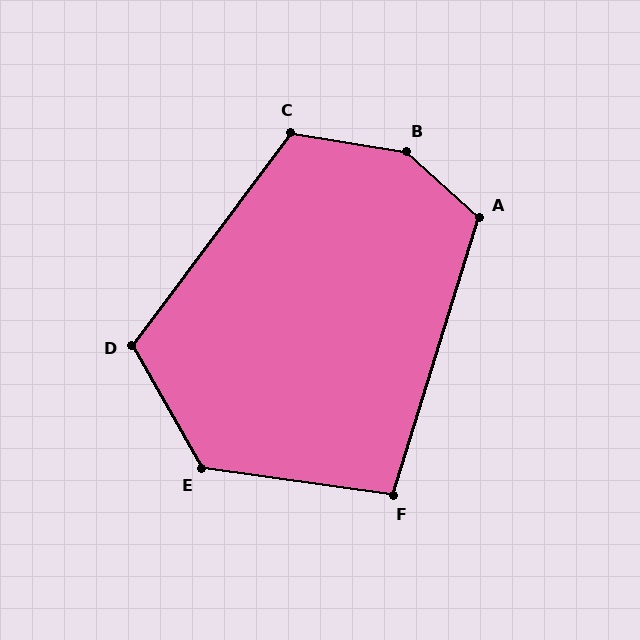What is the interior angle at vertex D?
Approximately 114 degrees (obtuse).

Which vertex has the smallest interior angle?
F, at approximately 99 degrees.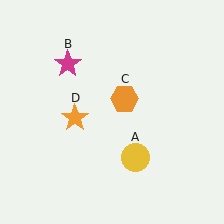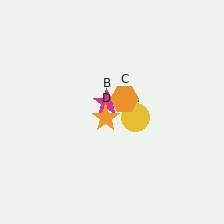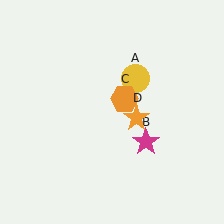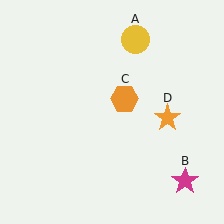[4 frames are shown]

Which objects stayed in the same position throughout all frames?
Orange hexagon (object C) remained stationary.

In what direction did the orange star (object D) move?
The orange star (object D) moved right.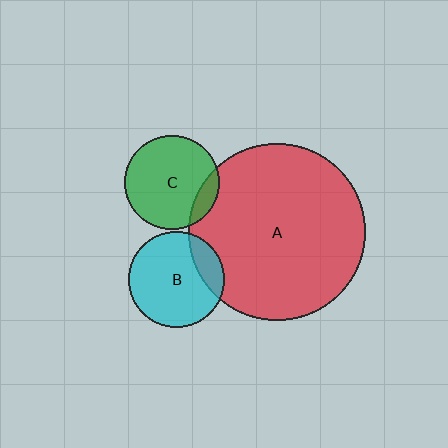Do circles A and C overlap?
Yes.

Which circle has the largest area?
Circle A (red).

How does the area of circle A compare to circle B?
Approximately 3.4 times.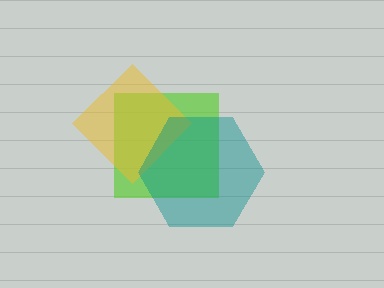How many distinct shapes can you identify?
There are 3 distinct shapes: a lime square, a yellow diamond, a teal hexagon.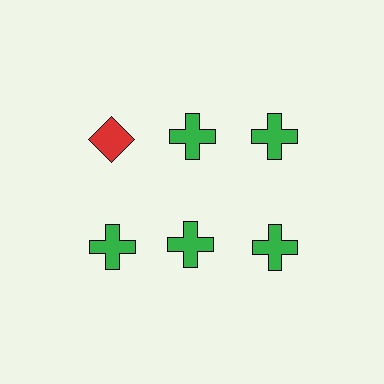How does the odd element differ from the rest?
It differs in both color (red instead of green) and shape (diamond instead of cross).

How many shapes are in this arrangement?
There are 6 shapes arranged in a grid pattern.